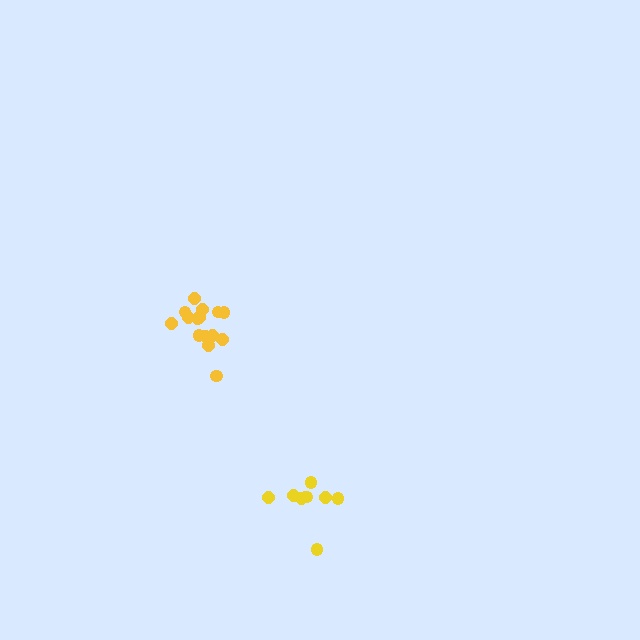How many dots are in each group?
Group 1: 9 dots, Group 2: 15 dots (24 total).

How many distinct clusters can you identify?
There are 2 distinct clusters.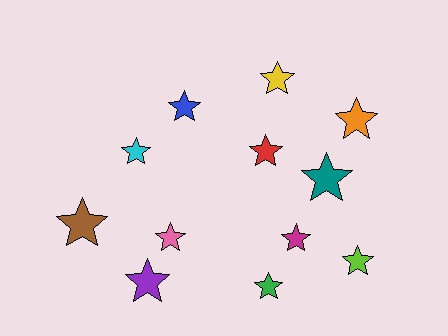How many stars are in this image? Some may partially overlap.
There are 12 stars.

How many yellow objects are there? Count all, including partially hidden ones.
There is 1 yellow object.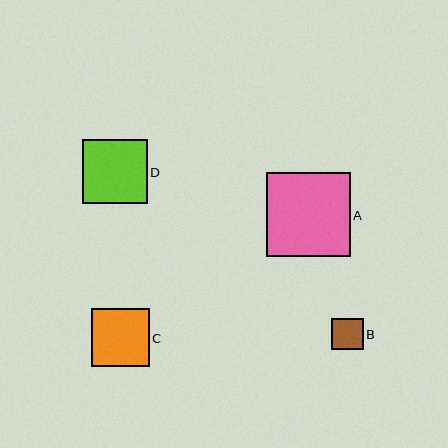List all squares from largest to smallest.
From largest to smallest: A, D, C, B.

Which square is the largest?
Square A is the largest with a size of approximately 83 pixels.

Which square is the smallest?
Square B is the smallest with a size of approximately 31 pixels.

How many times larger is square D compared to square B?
Square D is approximately 2.1 times the size of square B.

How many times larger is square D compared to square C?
Square D is approximately 1.1 times the size of square C.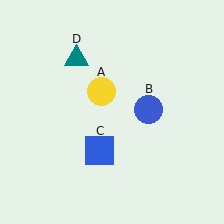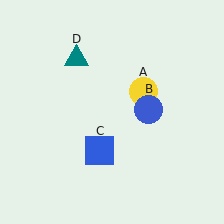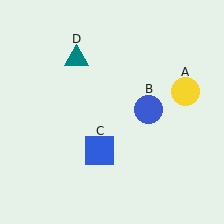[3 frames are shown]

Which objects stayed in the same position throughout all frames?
Blue circle (object B) and blue square (object C) and teal triangle (object D) remained stationary.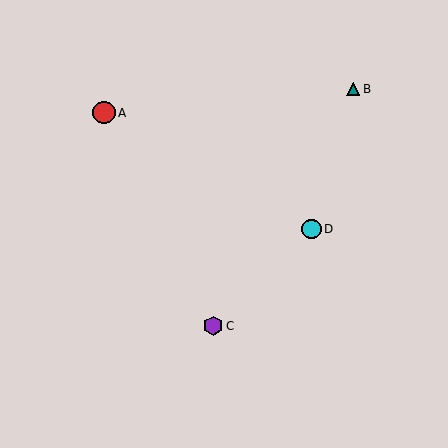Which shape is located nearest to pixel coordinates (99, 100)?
The red circle (labeled A) at (104, 113) is nearest to that location.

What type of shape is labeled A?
Shape A is a red circle.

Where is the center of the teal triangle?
The center of the teal triangle is at (353, 89).